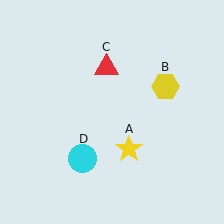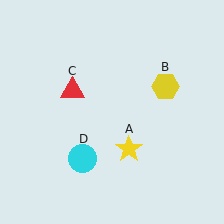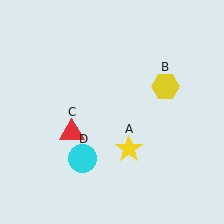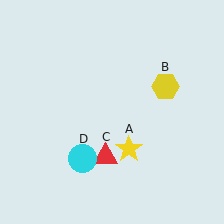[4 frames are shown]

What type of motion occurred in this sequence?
The red triangle (object C) rotated counterclockwise around the center of the scene.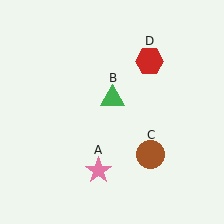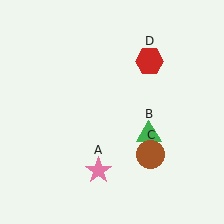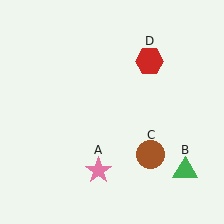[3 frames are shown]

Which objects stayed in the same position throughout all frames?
Pink star (object A) and brown circle (object C) and red hexagon (object D) remained stationary.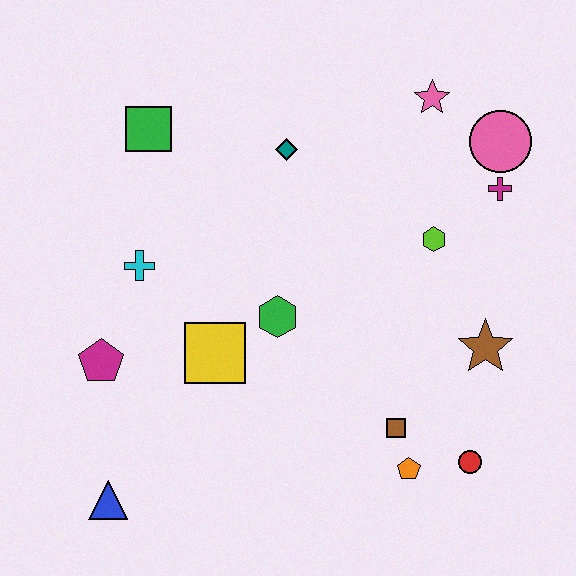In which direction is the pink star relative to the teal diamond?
The pink star is to the right of the teal diamond.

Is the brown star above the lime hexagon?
No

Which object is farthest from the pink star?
The blue triangle is farthest from the pink star.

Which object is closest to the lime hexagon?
The magenta cross is closest to the lime hexagon.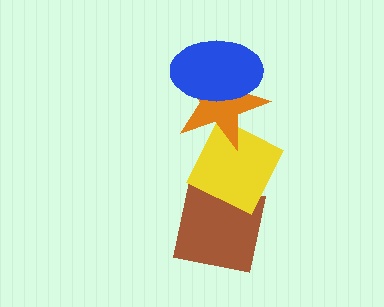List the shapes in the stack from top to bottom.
From top to bottom: the blue ellipse, the orange star, the yellow diamond, the brown square.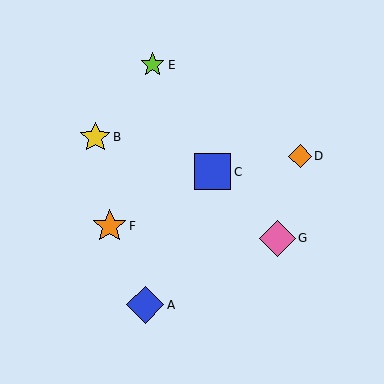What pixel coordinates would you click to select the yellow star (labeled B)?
Click at (95, 137) to select the yellow star B.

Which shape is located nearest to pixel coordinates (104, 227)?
The orange star (labeled F) at (110, 226) is nearest to that location.